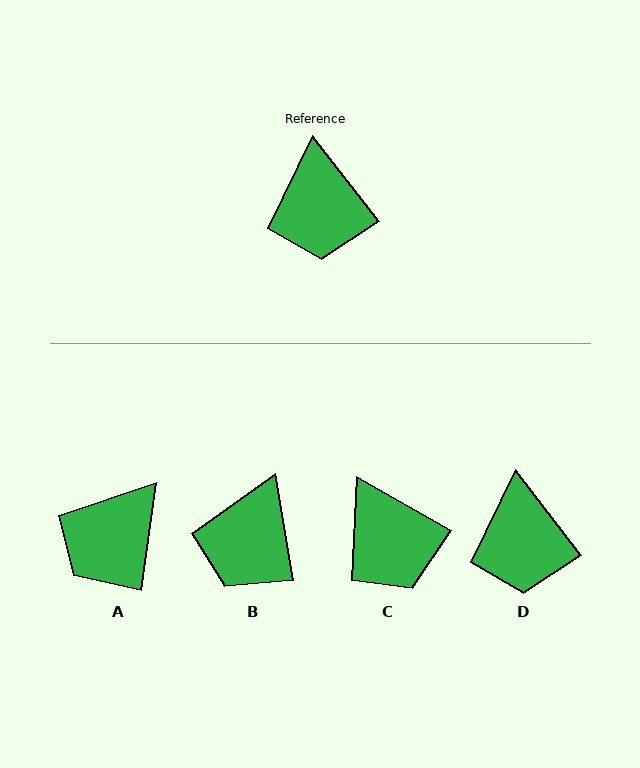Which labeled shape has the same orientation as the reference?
D.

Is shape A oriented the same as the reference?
No, it is off by about 46 degrees.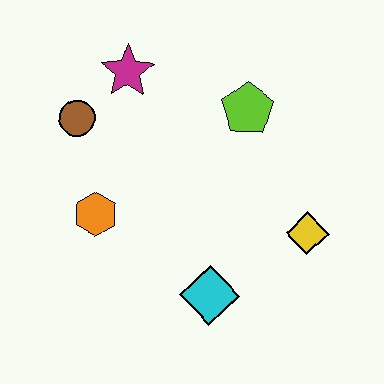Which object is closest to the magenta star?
The brown circle is closest to the magenta star.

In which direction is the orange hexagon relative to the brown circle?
The orange hexagon is below the brown circle.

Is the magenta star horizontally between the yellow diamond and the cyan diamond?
No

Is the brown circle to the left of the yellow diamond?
Yes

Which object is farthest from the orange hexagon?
The yellow diamond is farthest from the orange hexagon.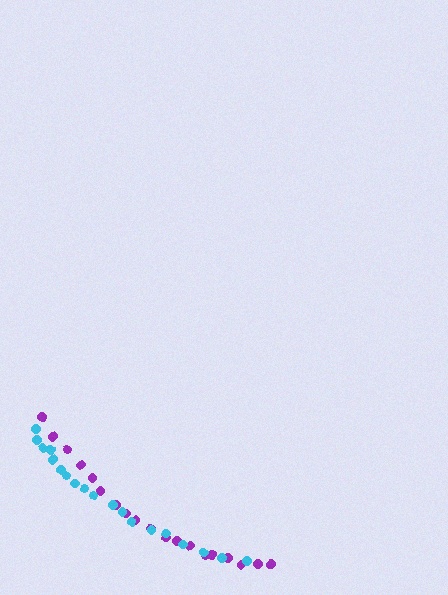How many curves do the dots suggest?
There are 2 distinct paths.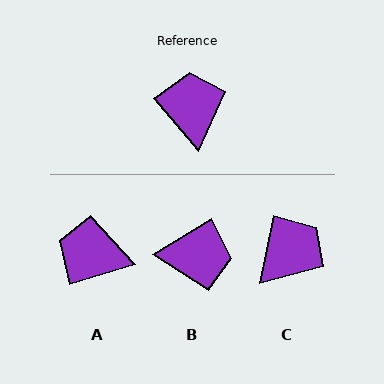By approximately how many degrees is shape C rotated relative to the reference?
Approximately 51 degrees clockwise.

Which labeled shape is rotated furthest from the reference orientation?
B, about 99 degrees away.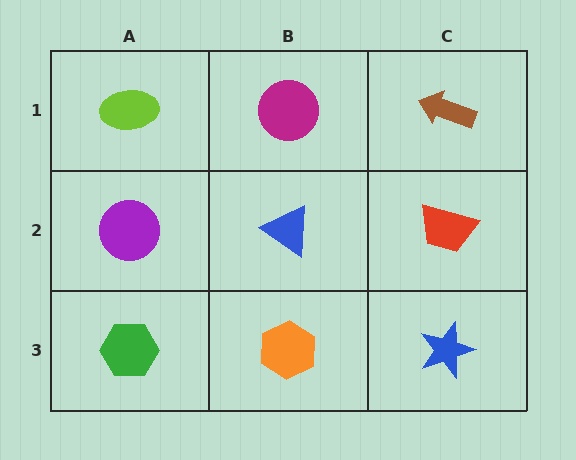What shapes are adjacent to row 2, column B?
A magenta circle (row 1, column B), an orange hexagon (row 3, column B), a purple circle (row 2, column A), a red trapezoid (row 2, column C).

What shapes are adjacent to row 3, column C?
A red trapezoid (row 2, column C), an orange hexagon (row 3, column B).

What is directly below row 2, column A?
A green hexagon.